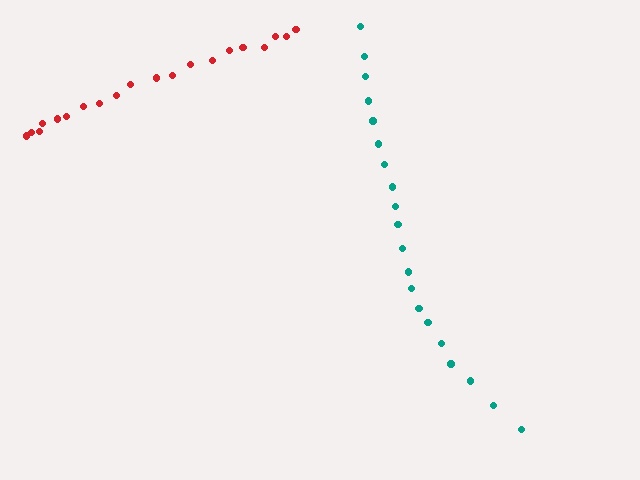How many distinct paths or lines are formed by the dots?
There are 2 distinct paths.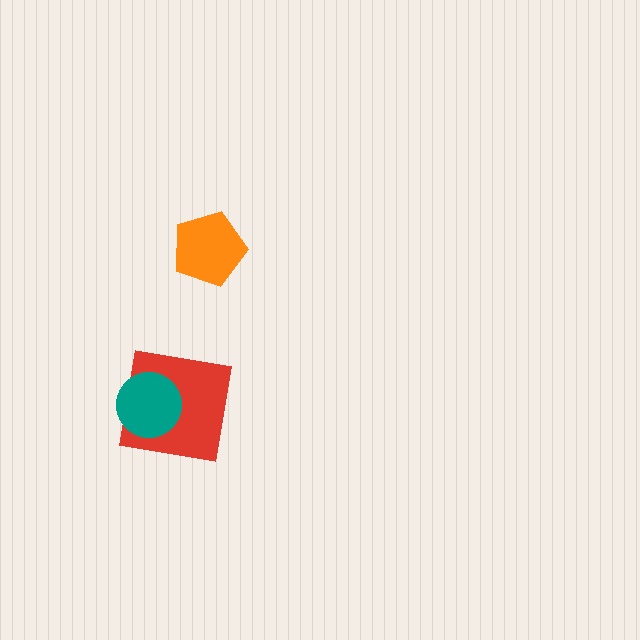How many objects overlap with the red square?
1 object overlaps with the red square.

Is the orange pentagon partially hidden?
No, no other shape covers it.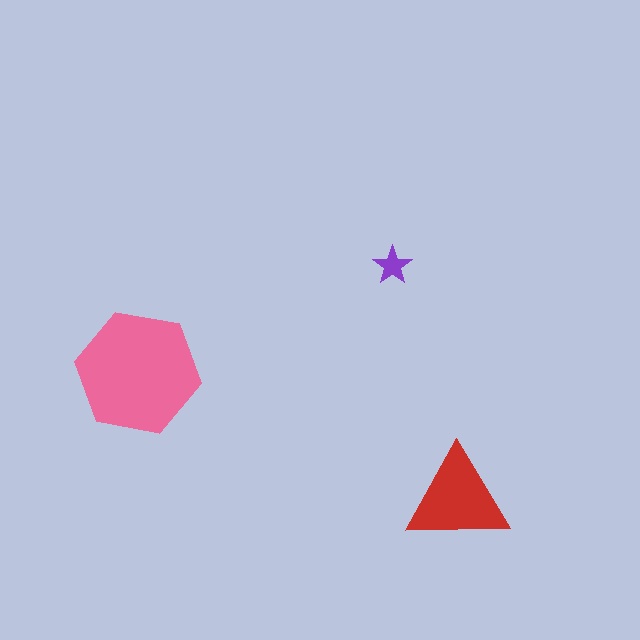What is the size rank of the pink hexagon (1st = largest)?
1st.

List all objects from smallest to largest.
The purple star, the red triangle, the pink hexagon.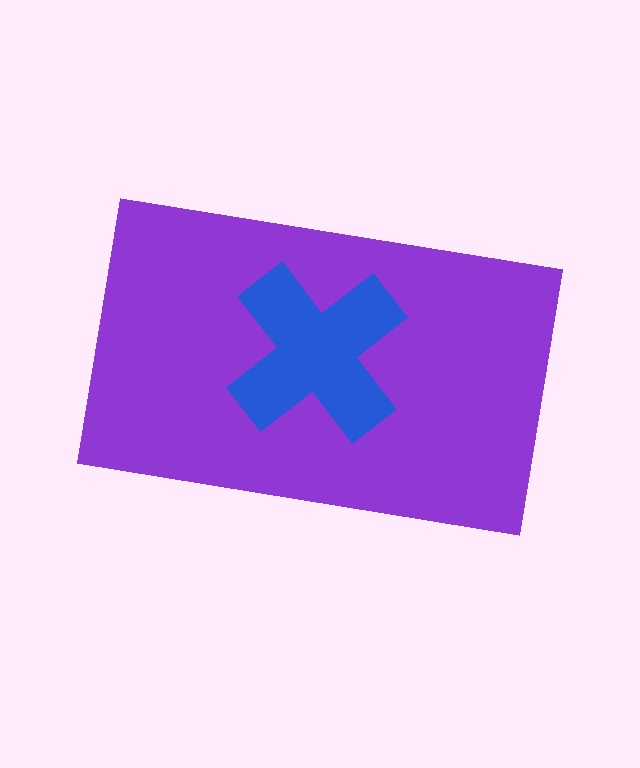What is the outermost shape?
The purple rectangle.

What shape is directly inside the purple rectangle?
The blue cross.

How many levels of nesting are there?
2.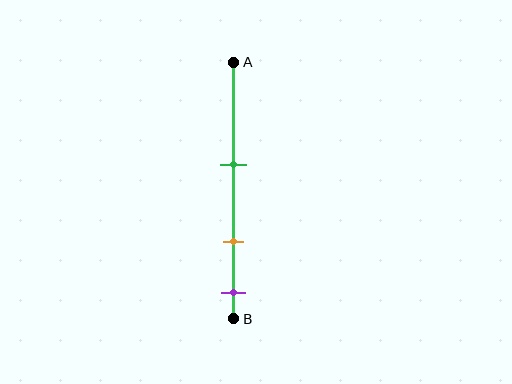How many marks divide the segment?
There are 3 marks dividing the segment.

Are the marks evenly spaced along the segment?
Yes, the marks are approximately evenly spaced.